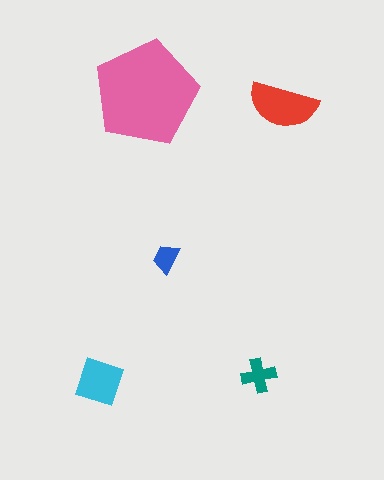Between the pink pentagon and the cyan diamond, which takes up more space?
The pink pentagon.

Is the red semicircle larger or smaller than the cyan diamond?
Larger.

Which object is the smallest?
The blue trapezoid.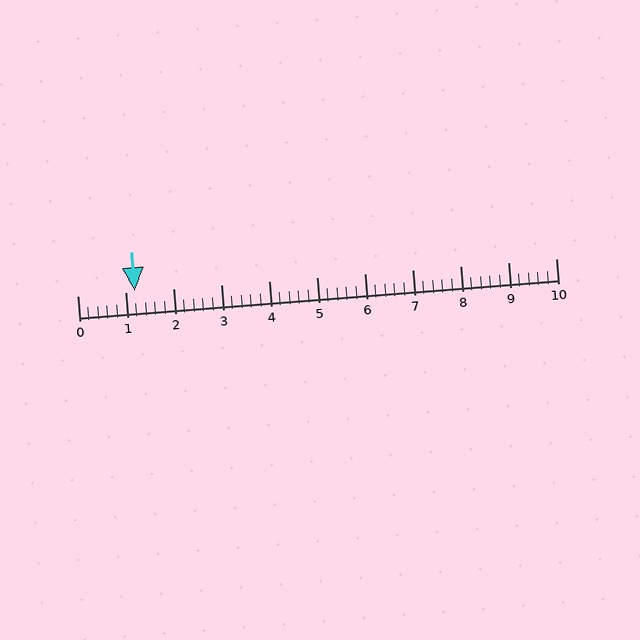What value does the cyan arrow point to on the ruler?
The cyan arrow points to approximately 1.2.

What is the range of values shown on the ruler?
The ruler shows values from 0 to 10.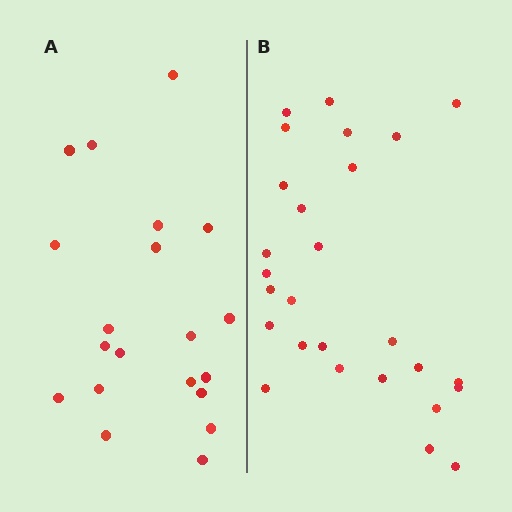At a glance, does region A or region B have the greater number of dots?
Region B (the right region) has more dots.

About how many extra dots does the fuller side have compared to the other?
Region B has roughly 8 or so more dots than region A.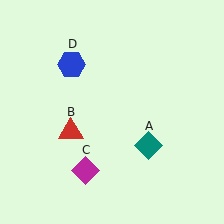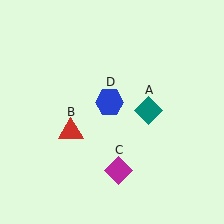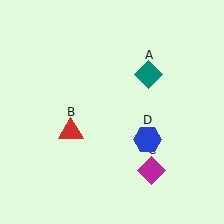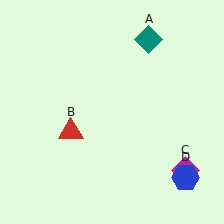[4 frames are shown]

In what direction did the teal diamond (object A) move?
The teal diamond (object A) moved up.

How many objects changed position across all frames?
3 objects changed position: teal diamond (object A), magenta diamond (object C), blue hexagon (object D).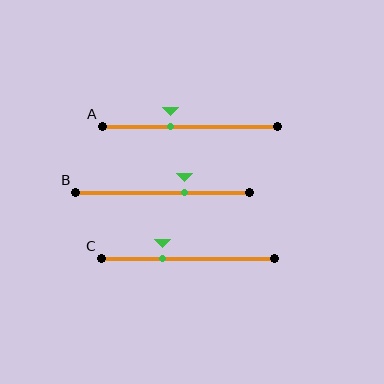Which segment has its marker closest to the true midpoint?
Segment A has its marker closest to the true midpoint.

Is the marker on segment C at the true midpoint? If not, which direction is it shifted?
No, the marker on segment C is shifted to the left by about 15% of the segment length.